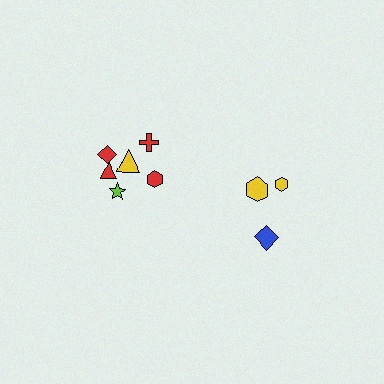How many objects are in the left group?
There are 6 objects.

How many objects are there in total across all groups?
There are 9 objects.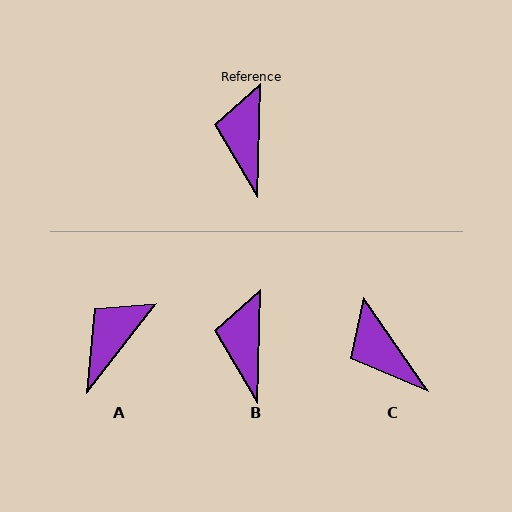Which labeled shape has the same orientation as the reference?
B.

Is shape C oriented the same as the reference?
No, it is off by about 36 degrees.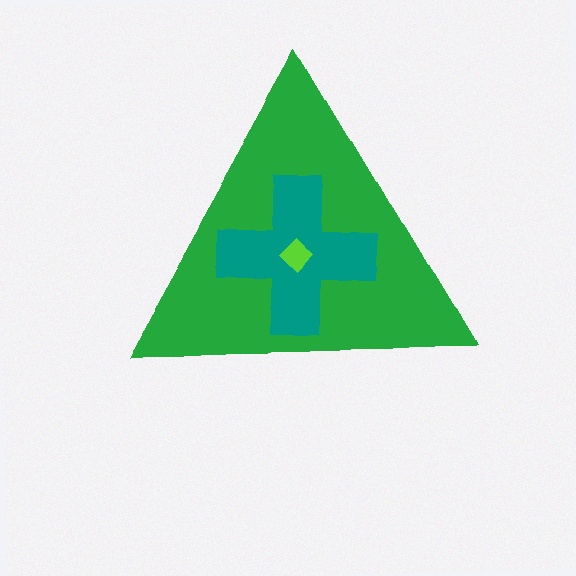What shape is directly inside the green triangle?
The teal cross.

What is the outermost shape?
The green triangle.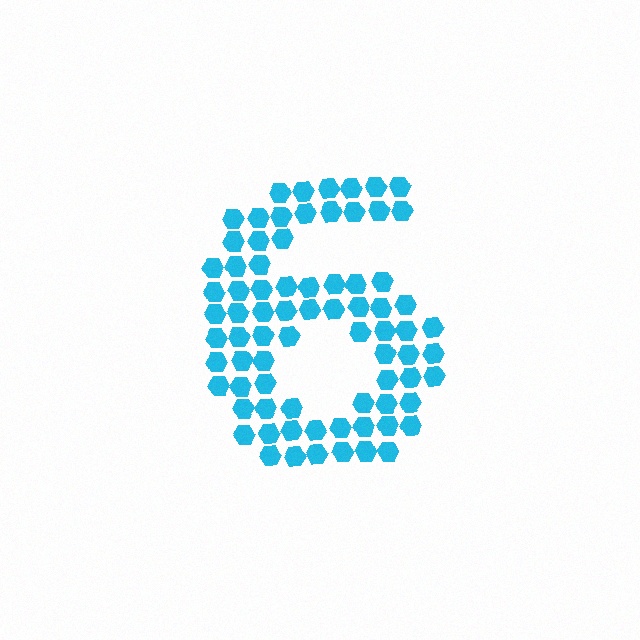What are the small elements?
The small elements are hexagons.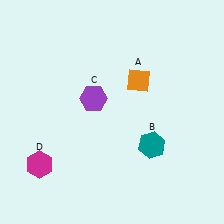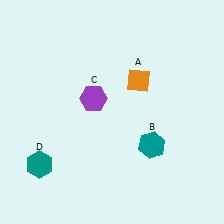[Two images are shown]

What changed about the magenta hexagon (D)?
In Image 1, D is magenta. In Image 2, it changed to teal.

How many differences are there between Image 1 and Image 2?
There is 1 difference between the two images.